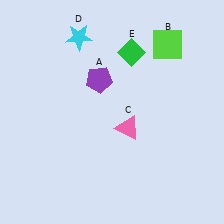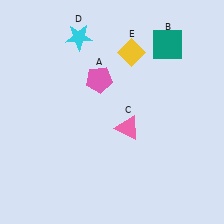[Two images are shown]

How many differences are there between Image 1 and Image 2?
There are 3 differences between the two images.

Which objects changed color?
A changed from purple to pink. B changed from lime to teal. E changed from green to yellow.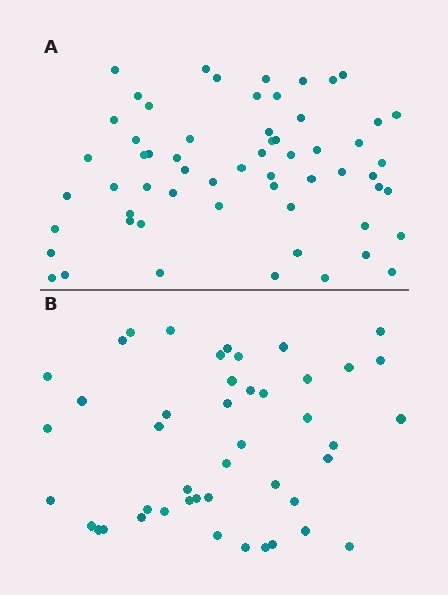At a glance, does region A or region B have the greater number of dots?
Region A (the top region) has more dots.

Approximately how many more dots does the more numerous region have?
Region A has approximately 15 more dots than region B.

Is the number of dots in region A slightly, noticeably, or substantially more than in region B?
Region A has noticeably more, but not dramatically so. The ratio is roughly 1.3 to 1.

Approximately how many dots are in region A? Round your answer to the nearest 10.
About 60 dots.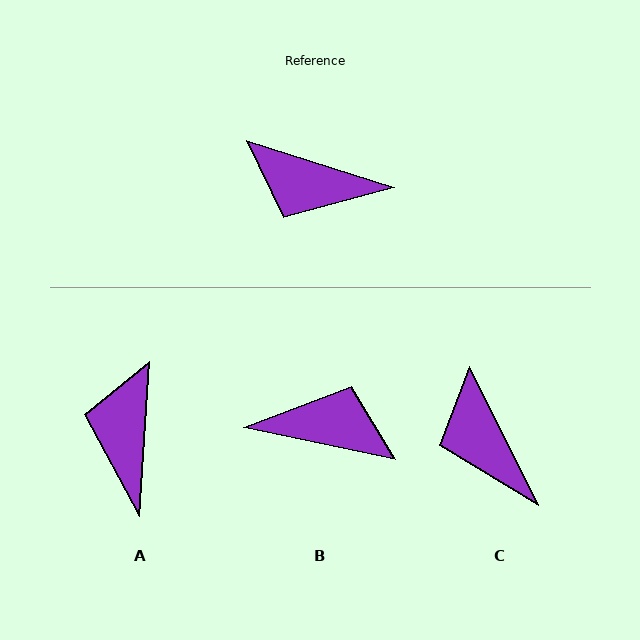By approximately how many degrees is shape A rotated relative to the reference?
Approximately 76 degrees clockwise.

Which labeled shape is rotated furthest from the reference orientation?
B, about 174 degrees away.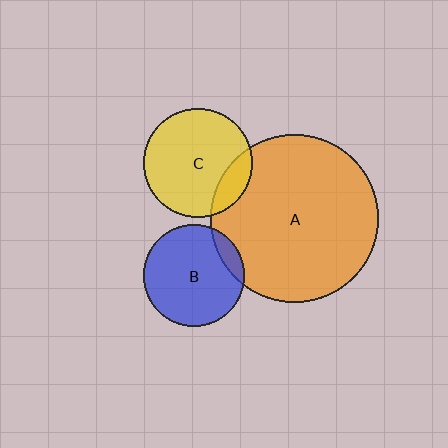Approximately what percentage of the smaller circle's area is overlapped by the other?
Approximately 10%.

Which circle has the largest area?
Circle A (orange).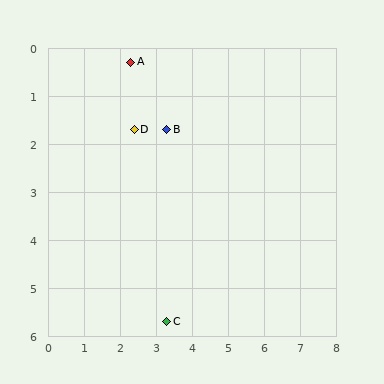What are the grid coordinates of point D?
Point D is at approximately (2.4, 1.7).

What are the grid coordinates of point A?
Point A is at approximately (2.3, 0.3).